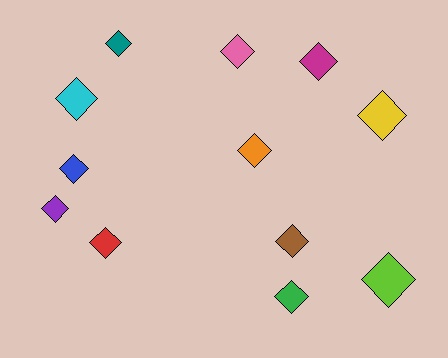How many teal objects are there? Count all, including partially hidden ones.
There is 1 teal object.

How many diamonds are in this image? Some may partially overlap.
There are 12 diamonds.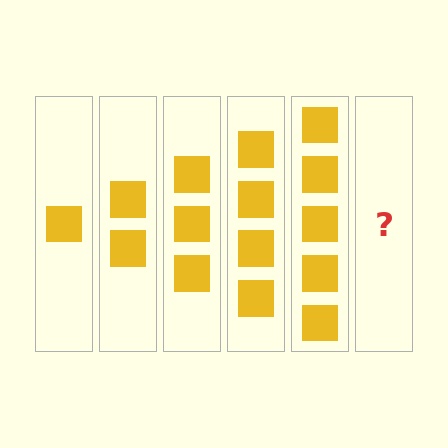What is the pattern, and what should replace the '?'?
The pattern is that each step adds one more square. The '?' should be 6 squares.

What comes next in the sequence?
The next element should be 6 squares.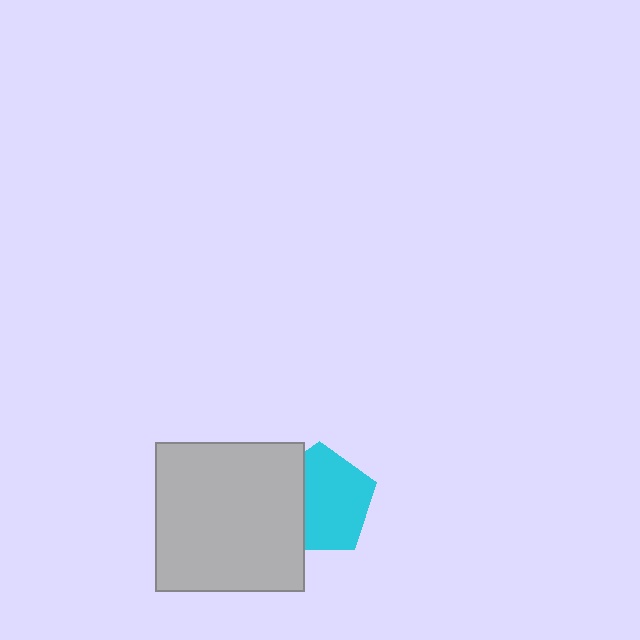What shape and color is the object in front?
The object in front is a light gray square.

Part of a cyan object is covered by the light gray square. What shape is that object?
It is a pentagon.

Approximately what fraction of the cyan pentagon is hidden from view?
Roughly 33% of the cyan pentagon is hidden behind the light gray square.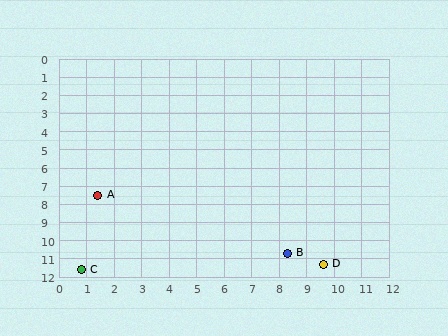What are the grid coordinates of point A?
Point A is at approximately (1.4, 7.5).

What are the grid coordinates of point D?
Point D is at approximately (9.6, 11.3).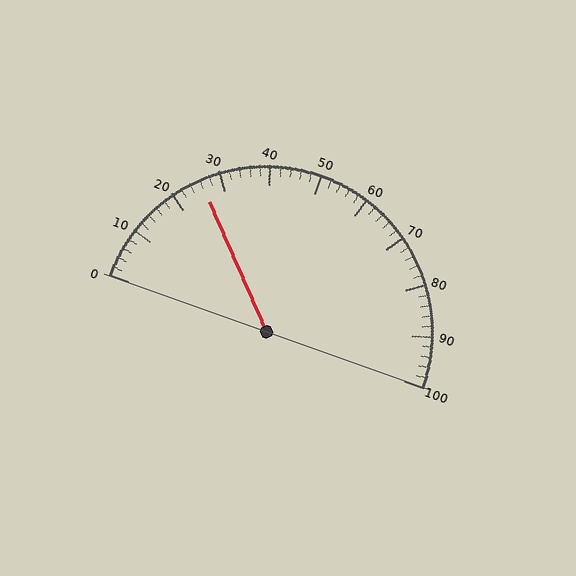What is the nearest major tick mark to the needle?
The nearest major tick mark is 30.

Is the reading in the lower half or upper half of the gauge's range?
The reading is in the lower half of the range (0 to 100).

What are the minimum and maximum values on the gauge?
The gauge ranges from 0 to 100.